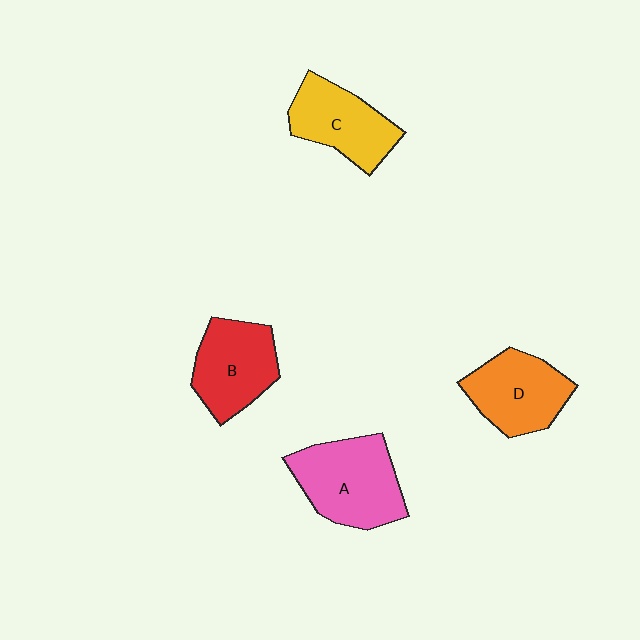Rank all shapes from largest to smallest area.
From largest to smallest: A (pink), B (red), D (orange), C (yellow).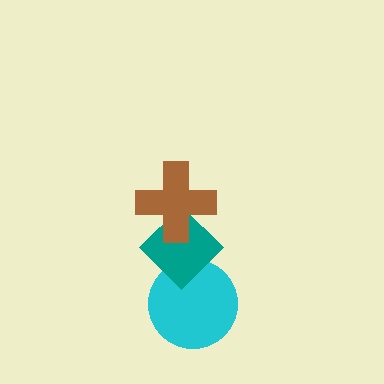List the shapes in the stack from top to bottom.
From top to bottom: the brown cross, the teal diamond, the cyan circle.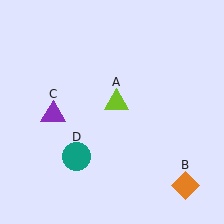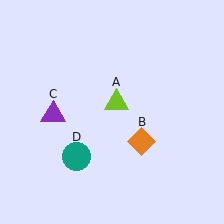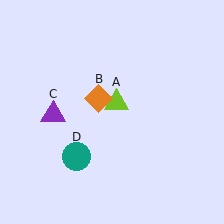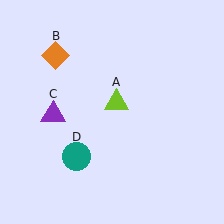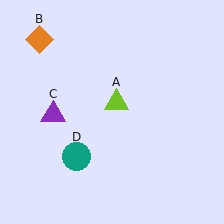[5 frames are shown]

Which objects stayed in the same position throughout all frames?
Lime triangle (object A) and purple triangle (object C) and teal circle (object D) remained stationary.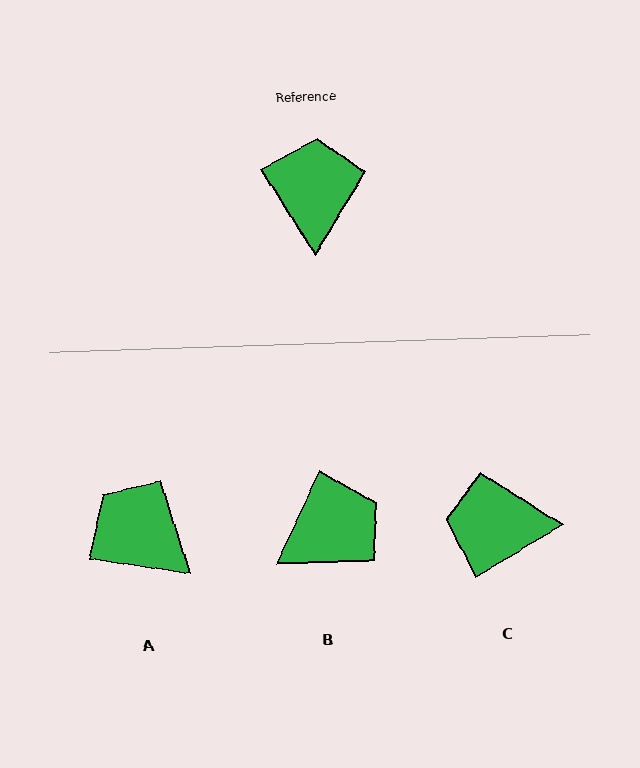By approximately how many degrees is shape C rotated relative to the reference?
Approximately 89 degrees counter-clockwise.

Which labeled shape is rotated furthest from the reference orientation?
C, about 89 degrees away.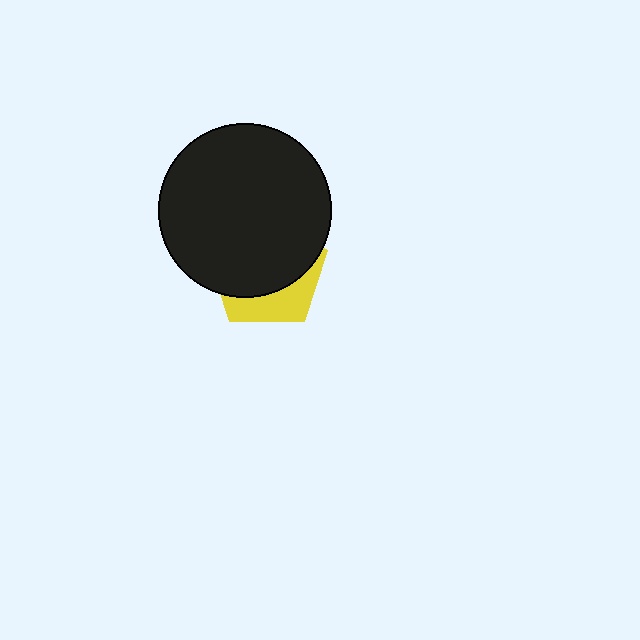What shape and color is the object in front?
The object in front is a black circle.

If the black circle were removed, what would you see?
You would see the complete yellow pentagon.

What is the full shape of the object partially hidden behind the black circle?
The partially hidden object is a yellow pentagon.